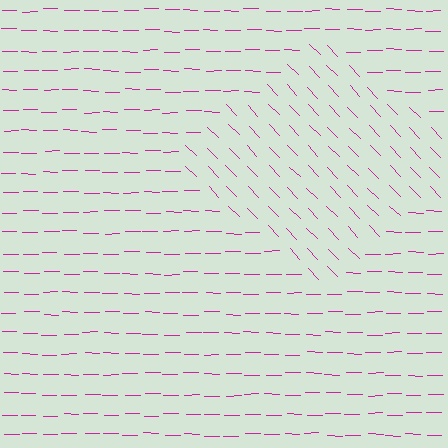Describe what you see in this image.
The image is filled with small magenta line segments. A diamond region in the image has lines oriented differently from the surrounding lines, creating a visible texture boundary.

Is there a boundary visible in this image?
Yes, there is a texture boundary formed by a change in line orientation.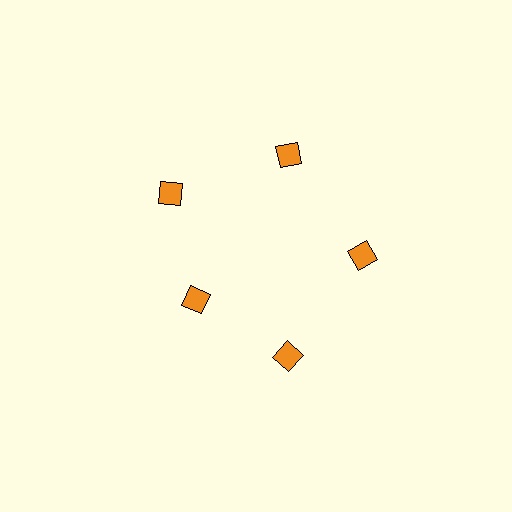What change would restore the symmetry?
The symmetry would be restored by moving it outward, back onto the ring so that all 5 diamonds sit at equal angles and equal distance from the center.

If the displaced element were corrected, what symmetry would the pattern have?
It would have 5-fold rotational symmetry — the pattern would map onto itself every 72 degrees.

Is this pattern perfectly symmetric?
No. The 5 orange diamonds are arranged in a ring, but one element near the 8 o'clock position is pulled inward toward the center, breaking the 5-fold rotational symmetry.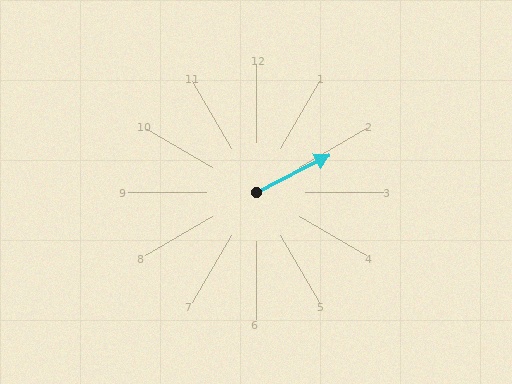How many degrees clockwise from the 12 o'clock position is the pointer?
Approximately 63 degrees.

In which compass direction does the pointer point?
Northeast.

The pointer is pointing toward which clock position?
Roughly 2 o'clock.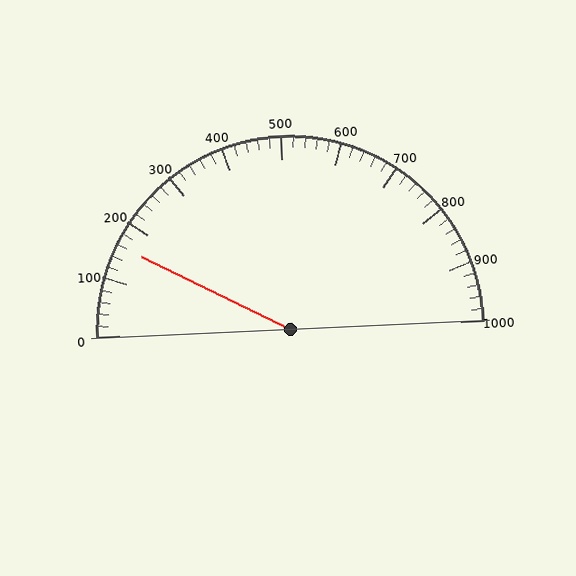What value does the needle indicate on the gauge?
The needle indicates approximately 160.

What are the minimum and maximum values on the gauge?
The gauge ranges from 0 to 1000.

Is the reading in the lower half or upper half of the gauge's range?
The reading is in the lower half of the range (0 to 1000).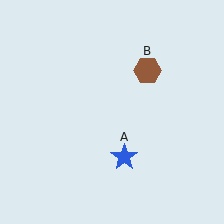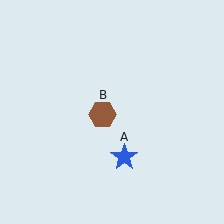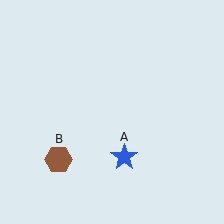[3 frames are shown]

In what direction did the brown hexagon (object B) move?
The brown hexagon (object B) moved down and to the left.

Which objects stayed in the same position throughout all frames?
Blue star (object A) remained stationary.